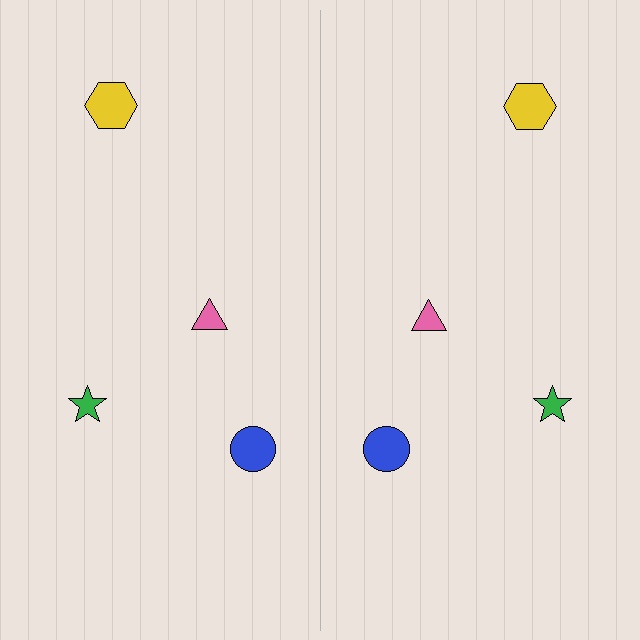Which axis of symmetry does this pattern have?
The pattern has a vertical axis of symmetry running through the center of the image.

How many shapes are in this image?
There are 8 shapes in this image.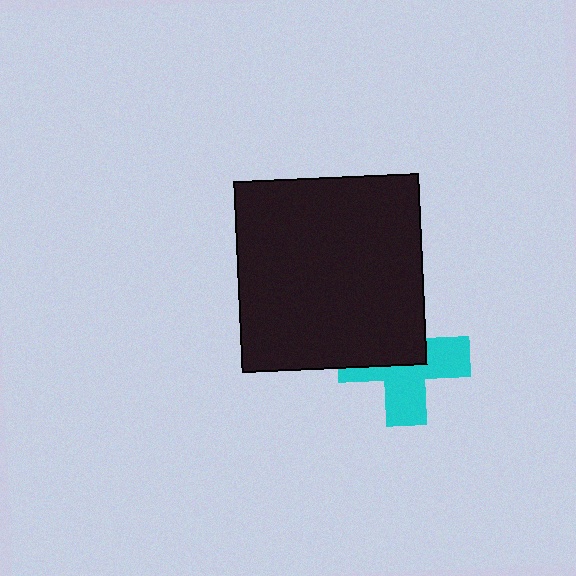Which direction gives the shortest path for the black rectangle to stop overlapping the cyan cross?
Moving up gives the shortest separation.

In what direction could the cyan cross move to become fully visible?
The cyan cross could move down. That would shift it out from behind the black rectangle entirely.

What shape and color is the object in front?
The object in front is a black rectangle.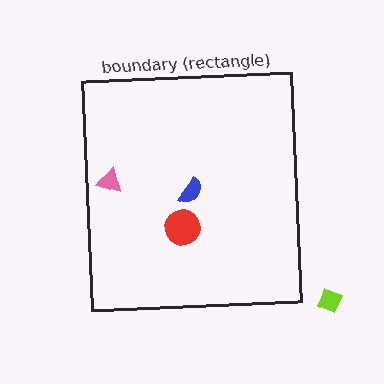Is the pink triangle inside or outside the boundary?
Inside.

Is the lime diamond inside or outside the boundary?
Outside.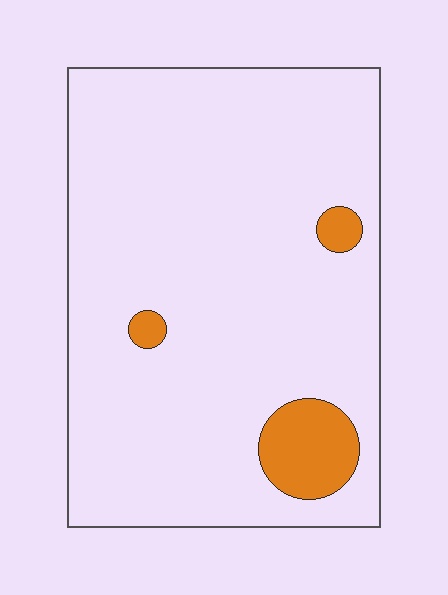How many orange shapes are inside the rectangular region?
3.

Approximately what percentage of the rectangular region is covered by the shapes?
Approximately 10%.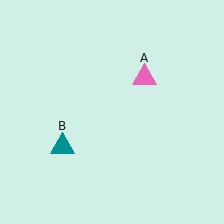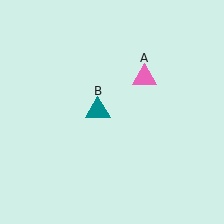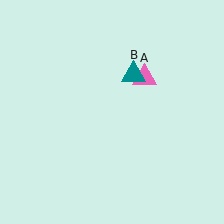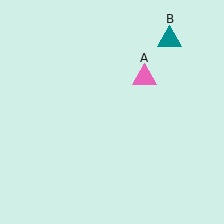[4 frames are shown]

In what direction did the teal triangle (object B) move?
The teal triangle (object B) moved up and to the right.